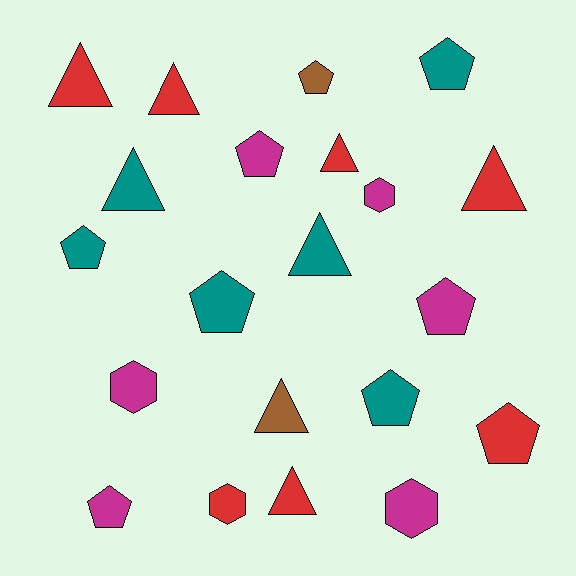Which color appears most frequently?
Red, with 7 objects.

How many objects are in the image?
There are 21 objects.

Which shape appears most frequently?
Pentagon, with 9 objects.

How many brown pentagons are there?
There is 1 brown pentagon.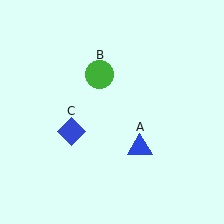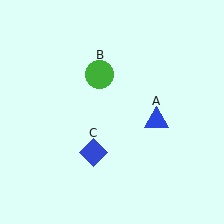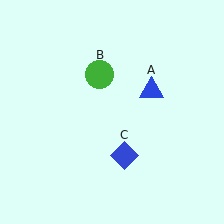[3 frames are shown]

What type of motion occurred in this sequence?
The blue triangle (object A), blue diamond (object C) rotated counterclockwise around the center of the scene.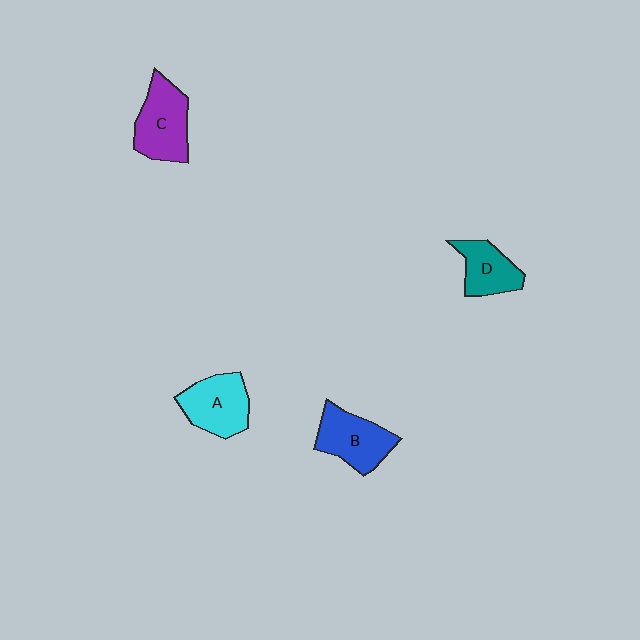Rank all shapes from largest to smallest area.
From largest to smallest: C (purple), B (blue), A (cyan), D (teal).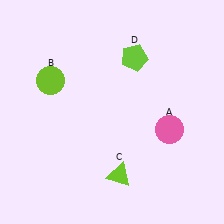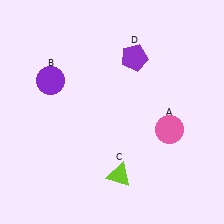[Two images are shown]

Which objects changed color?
B changed from lime to purple. D changed from lime to purple.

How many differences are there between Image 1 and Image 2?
There are 2 differences between the two images.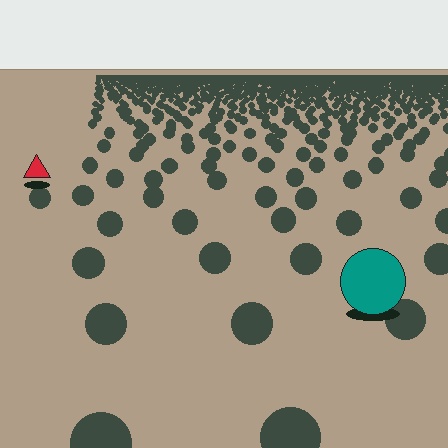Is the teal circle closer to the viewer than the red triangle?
Yes. The teal circle is closer — you can tell from the texture gradient: the ground texture is coarser near it.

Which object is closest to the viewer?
The teal circle is closest. The texture marks near it are larger and more spread out.